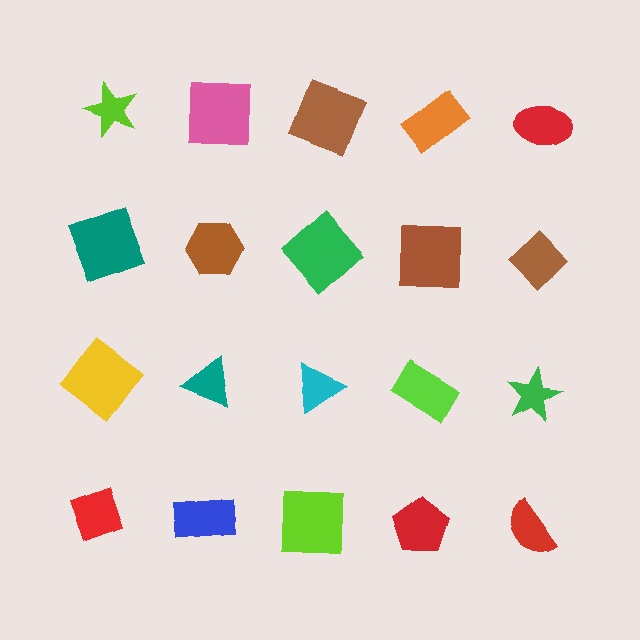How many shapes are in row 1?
5 shapes.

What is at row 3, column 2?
A teal triangle.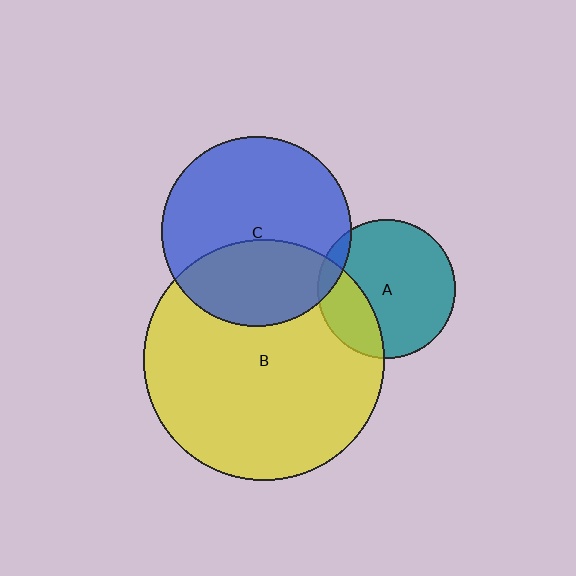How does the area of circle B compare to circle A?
Approximately 3.0 times.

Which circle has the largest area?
Circle B (yellow).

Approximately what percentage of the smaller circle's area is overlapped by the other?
Approximately 35%.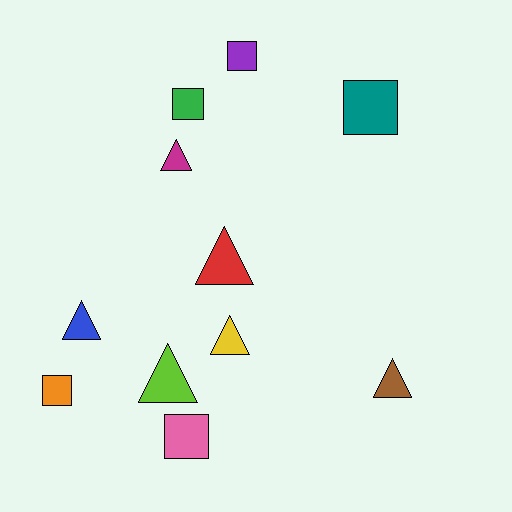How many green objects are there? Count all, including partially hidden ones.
There is 1 green object.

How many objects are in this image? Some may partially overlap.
There are 11 objects.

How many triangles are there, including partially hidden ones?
There are 6 triangles.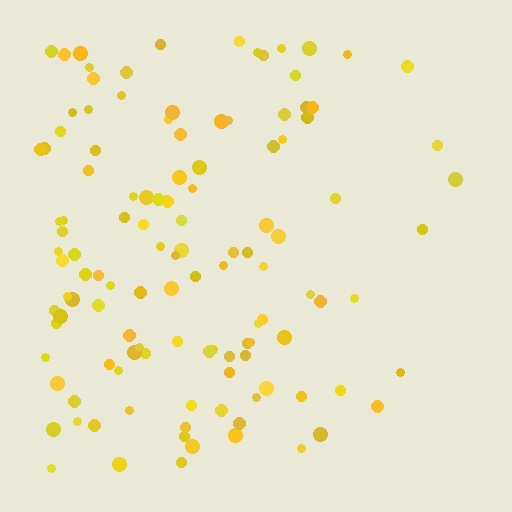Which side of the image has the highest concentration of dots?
The left.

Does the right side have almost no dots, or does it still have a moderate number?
Still a moderate number, just noticeably fewer than the left.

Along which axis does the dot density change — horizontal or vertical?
Horizontal.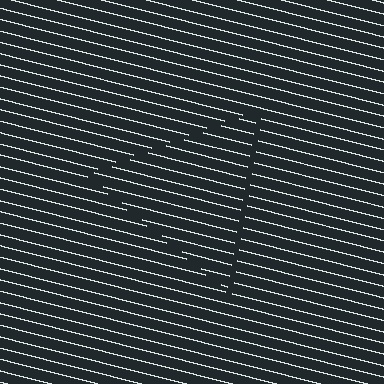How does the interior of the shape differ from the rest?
The interior of the shape contains the same grating, shifted by half a period — the contour is defined by the phase discontinuity where line-ends from the inner and outer gratings abut.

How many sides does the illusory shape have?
3 sides — the line-ends trace a triangle.